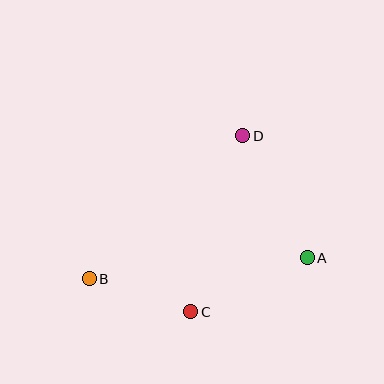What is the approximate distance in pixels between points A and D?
The distance between A and D is approximately 138 pixels.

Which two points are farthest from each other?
Points A and B are farthest from each other.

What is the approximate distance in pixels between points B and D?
The distance between B and D is approximately 210 pixels.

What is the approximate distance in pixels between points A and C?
The distance between A and C is approximately 128 pixels.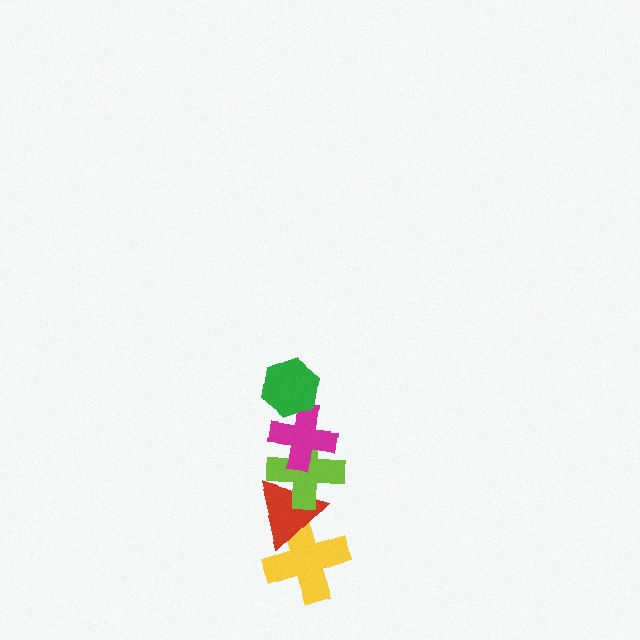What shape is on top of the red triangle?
The lime cross is on top of the red triangle.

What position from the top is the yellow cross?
The yellow cross is 5th from the top.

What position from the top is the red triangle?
The red triangle is 4th from the top.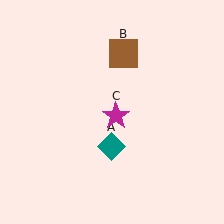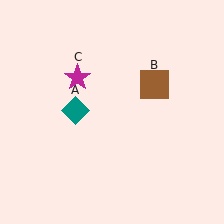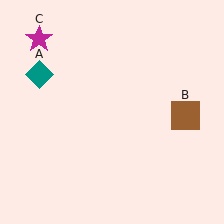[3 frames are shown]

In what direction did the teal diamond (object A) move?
The teal diamond (object A) moved up and to the left.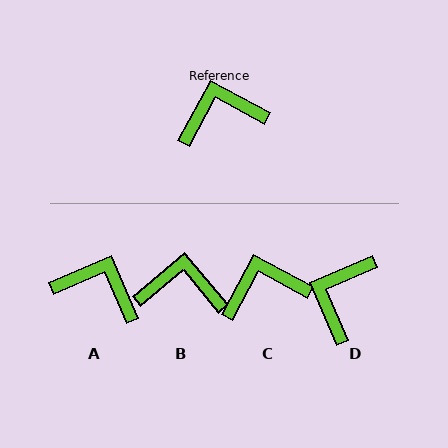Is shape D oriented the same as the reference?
No, it is off by about 51 degrees.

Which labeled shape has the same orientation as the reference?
C.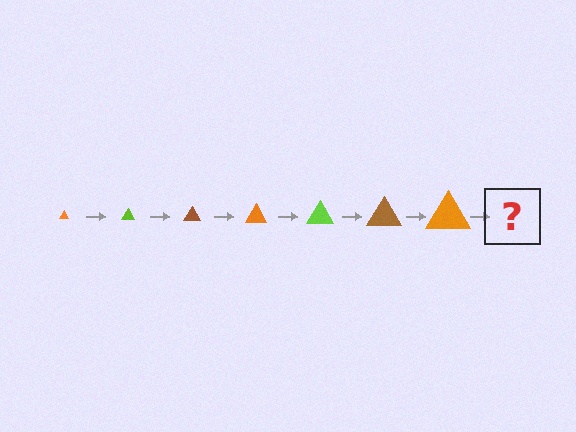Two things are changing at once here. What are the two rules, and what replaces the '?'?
The two rules are that the triangle grows larger each step and the color cycles through orange, lime, and brown. The '?' should be a lime triangle, larger than the previous one.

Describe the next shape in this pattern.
It should be a lime triangle, larger than the previous one.